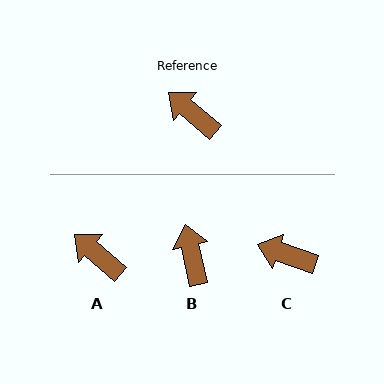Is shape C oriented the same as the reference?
No, it is off by about 21 degrees.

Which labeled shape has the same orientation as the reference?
A.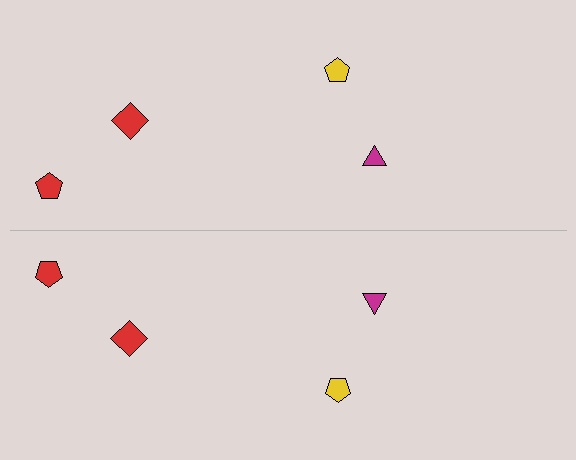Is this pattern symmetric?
Yes, this pattern has bilateral (reflection) symmetry.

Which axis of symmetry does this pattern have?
The pattern has a horizontal axis of symmetry running through the center of the image.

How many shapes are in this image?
There are 8 shapes in this image.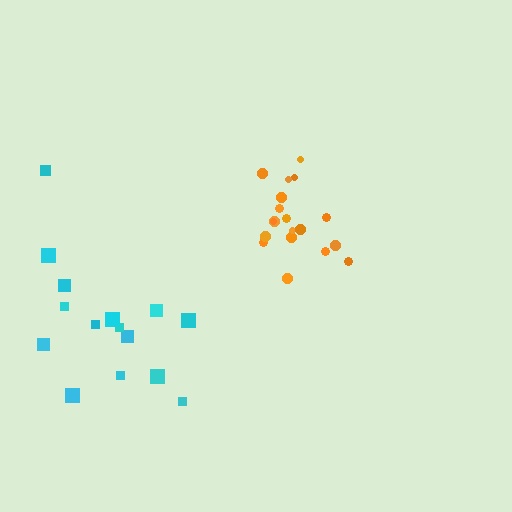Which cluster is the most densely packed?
Orange.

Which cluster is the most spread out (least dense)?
Cyan.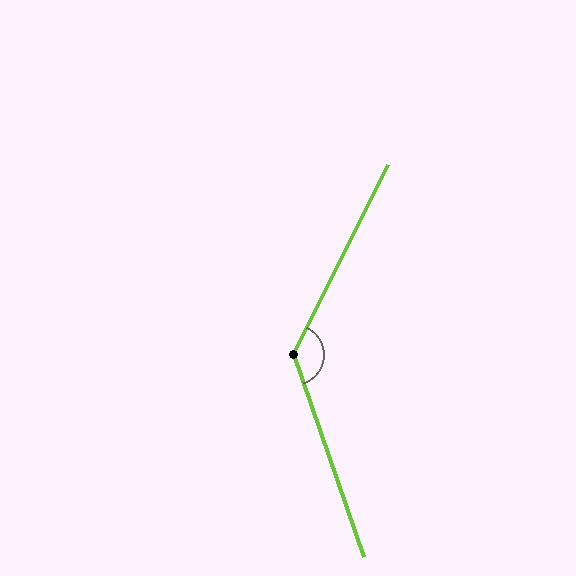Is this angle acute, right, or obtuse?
It is obtuse.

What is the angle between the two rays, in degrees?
Approximately 135 degrees.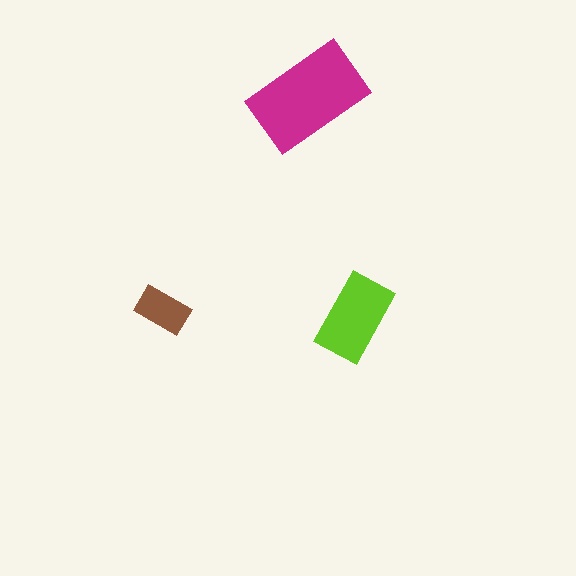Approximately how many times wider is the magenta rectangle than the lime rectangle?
About 1.5 times wider.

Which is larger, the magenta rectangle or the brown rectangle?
The magenta one.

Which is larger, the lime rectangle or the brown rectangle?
The lime one.